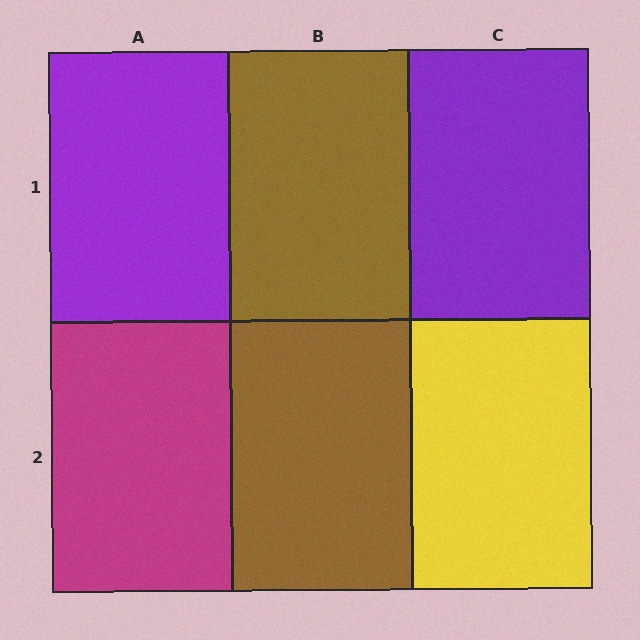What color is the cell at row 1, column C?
Purple.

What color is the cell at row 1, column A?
Purple.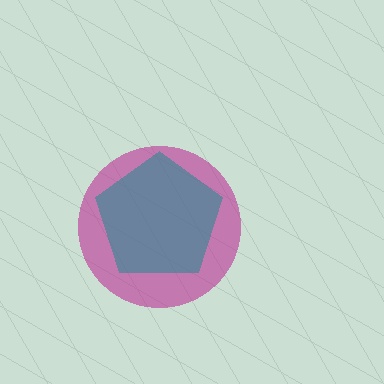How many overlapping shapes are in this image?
There are 2 overlapping shapes in the image.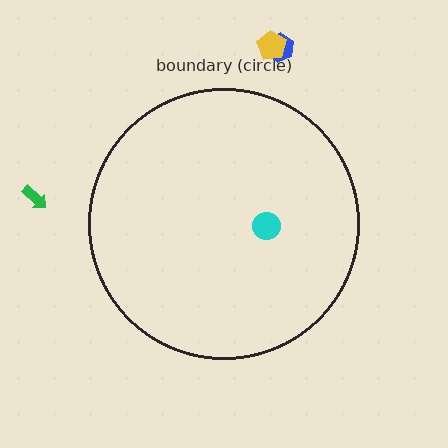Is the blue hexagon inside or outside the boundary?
Outside.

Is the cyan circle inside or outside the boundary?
Inside.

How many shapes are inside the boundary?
1 inside, 3 outside.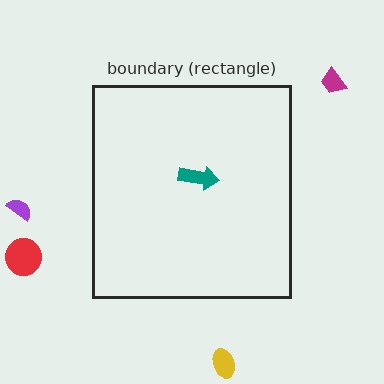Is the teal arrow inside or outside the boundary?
Inside.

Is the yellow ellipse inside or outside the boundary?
Outside.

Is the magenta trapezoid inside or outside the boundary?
Outside.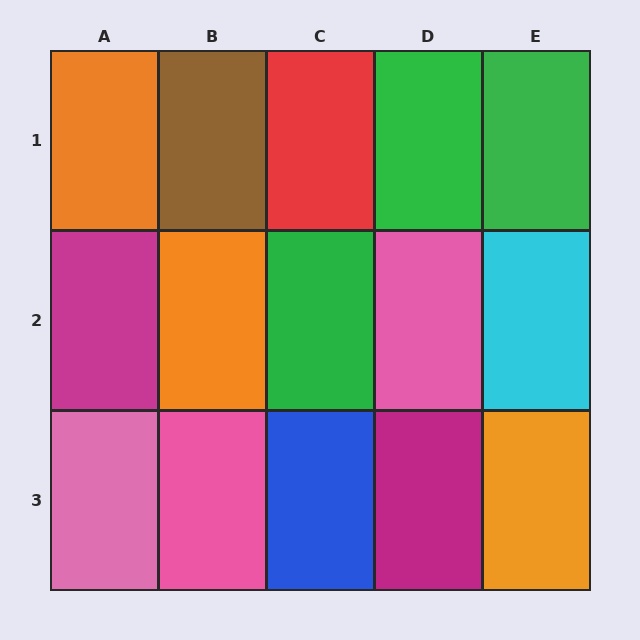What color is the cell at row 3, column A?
Pink.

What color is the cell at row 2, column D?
Pink.